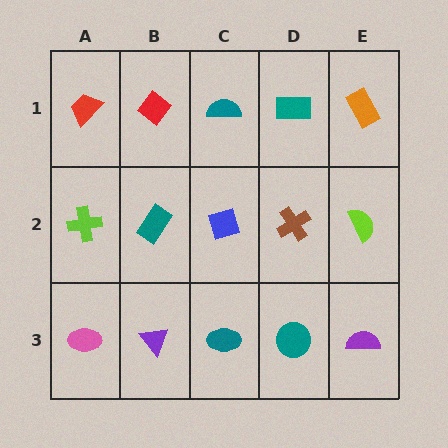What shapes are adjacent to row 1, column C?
A blue diamond (row 2, column C), a red diamond (row 1, column B), a teal rectangle (row 1, column D).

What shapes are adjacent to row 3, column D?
A brown cross (row 2, column D), a teal ellipse (row 3, column C), a purple semicircle (row 3, column E).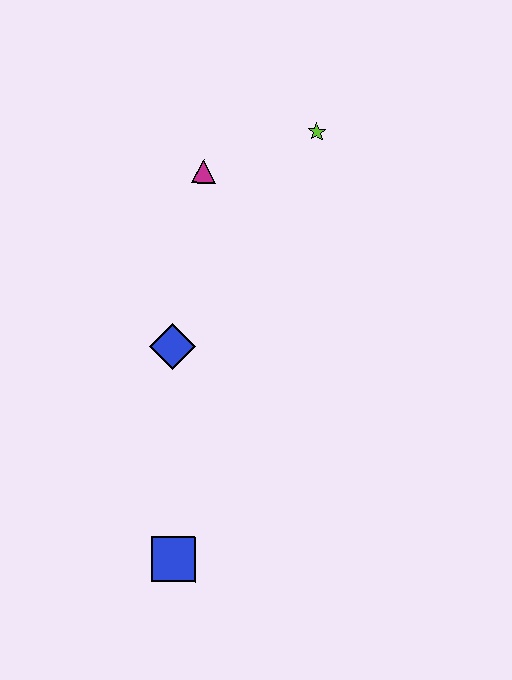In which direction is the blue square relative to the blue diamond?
The blue square is below the blue diamond.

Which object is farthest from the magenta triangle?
The blue square is farthest from the magenta triangle.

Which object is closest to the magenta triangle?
The lime star is closest to the magenta triangle.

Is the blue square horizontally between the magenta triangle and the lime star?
No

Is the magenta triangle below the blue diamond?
No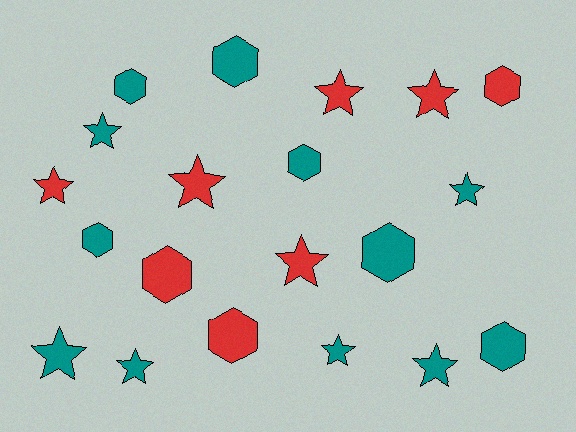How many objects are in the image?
There are 20 objects.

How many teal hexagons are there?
There are 6 teal hexagons.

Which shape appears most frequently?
Star, with 11 objects.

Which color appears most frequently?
Teal, with 12 objects.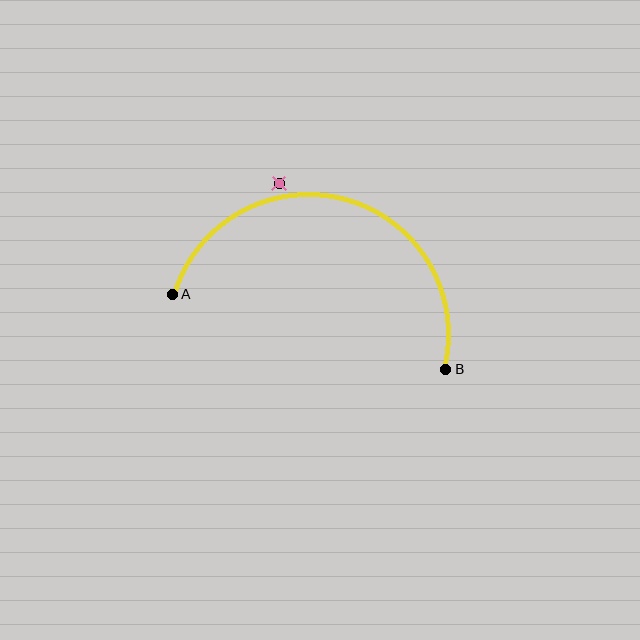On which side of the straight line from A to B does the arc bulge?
The arc bulges above the straight line connecting A and B.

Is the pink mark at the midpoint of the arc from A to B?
No — the pink mark does not lie on the arc at all. It sits slightly outside the curve.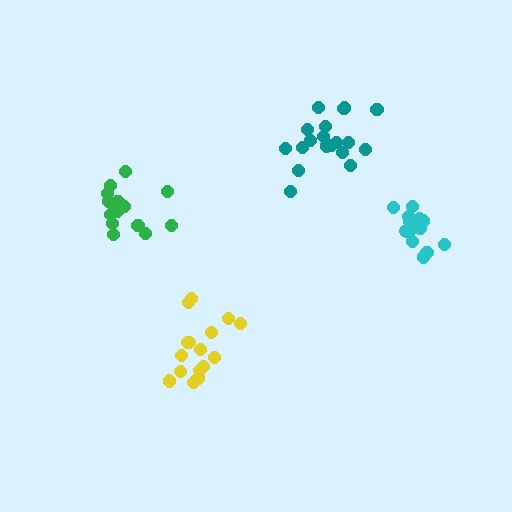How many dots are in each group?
Group 1: 15 dots, Group 2: 19 dots, Group 3: 15 dots, Group 4: 16 dots (65 total).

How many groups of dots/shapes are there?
There are 4 groups.